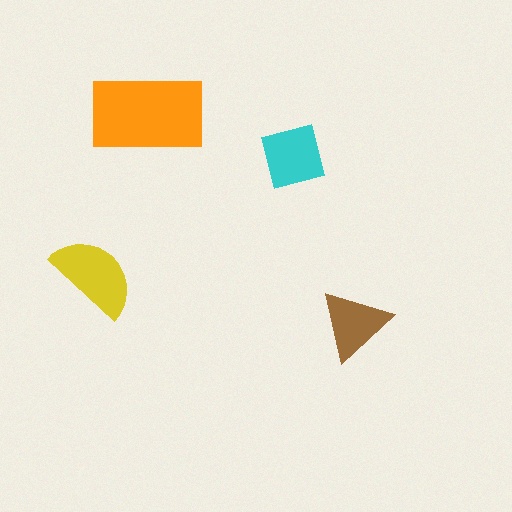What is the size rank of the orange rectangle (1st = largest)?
1st.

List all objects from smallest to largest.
The brown triangle, the cyan square, the yellow semicircle, the orange rectangle.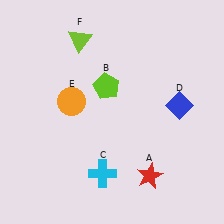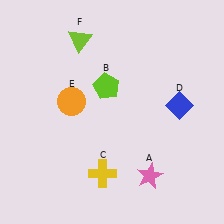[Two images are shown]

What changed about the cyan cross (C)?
In Image 1, C is cyan. In Image 2, it changed to yellow.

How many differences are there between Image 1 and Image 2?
There are 2 differences between the two images.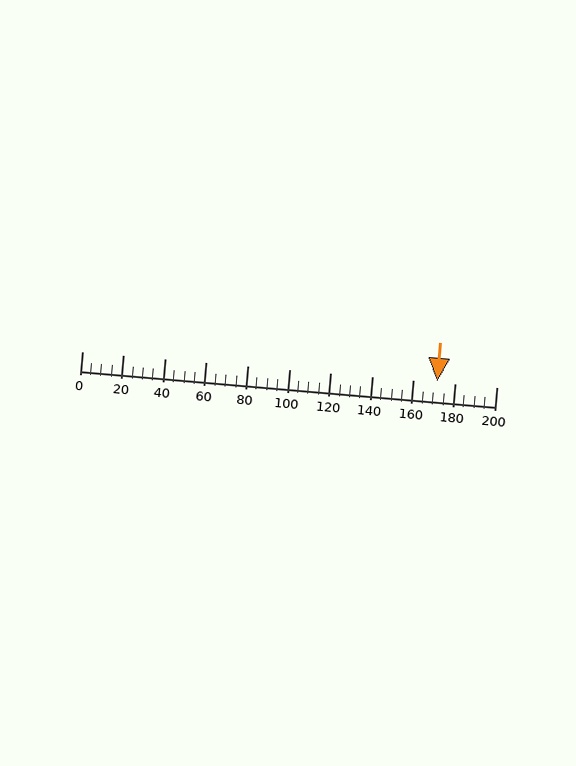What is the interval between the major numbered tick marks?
The major tick marks are spaced 20 units apart.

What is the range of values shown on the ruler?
The ruler shows values from 0 to 200.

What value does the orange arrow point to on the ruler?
The orange arrow points to approximately 171.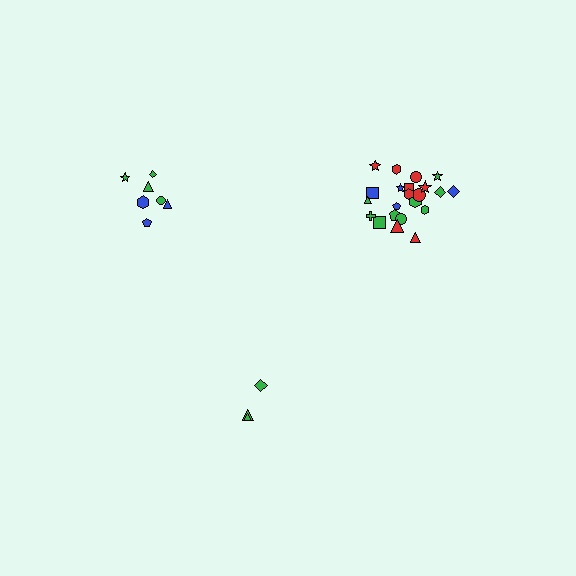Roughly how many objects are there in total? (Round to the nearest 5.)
Roughly 30 objects in total.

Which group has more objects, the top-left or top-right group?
The top-right group.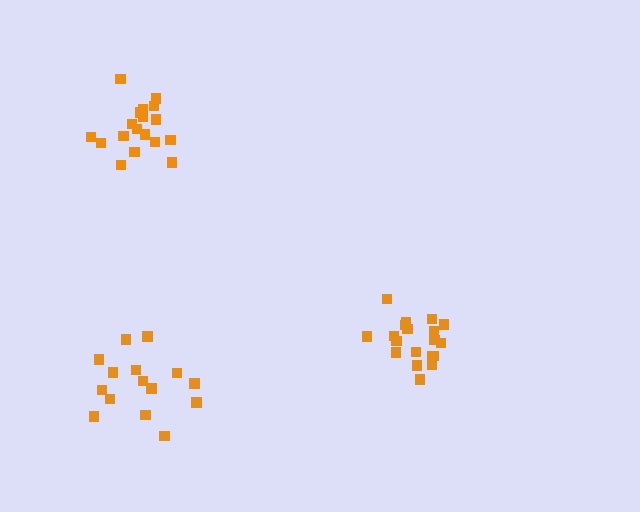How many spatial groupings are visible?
There are 3 spatial groupings.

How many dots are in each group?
Group 1: 19 dots, Group 2: 18 dots, Group 3: 15 dots (52 total).